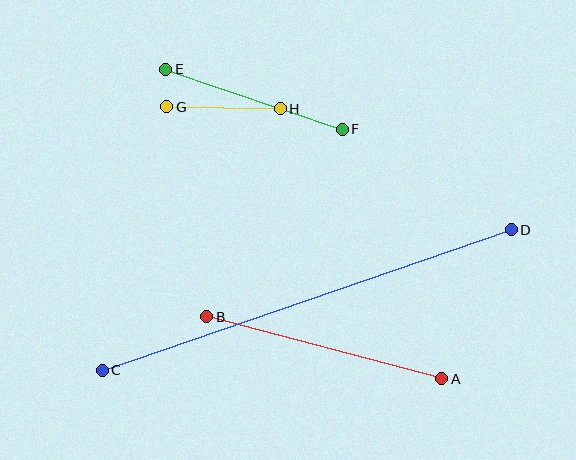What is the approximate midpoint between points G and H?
The midpoint is at approximately (224, 108) pixels.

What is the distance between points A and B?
The distance is approximately 243 pixels.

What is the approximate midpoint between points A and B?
The midpoint is at approximately (324, 348) pixels.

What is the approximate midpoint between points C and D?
The midpoint is at approximately (307, 300) pixels.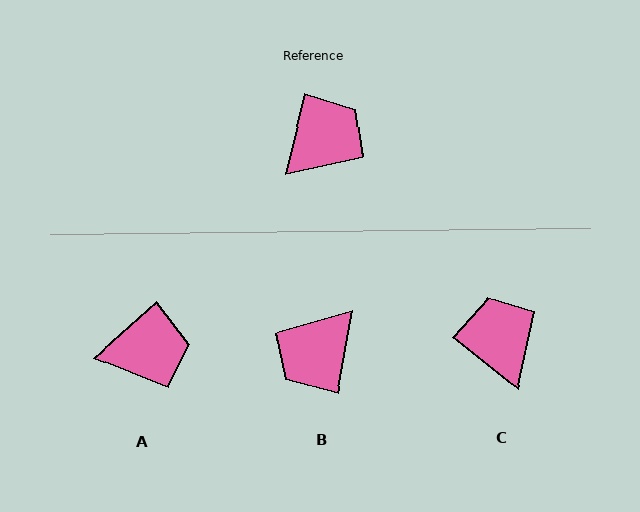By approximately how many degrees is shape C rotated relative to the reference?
Approximately 65 degrees counter-clockwise.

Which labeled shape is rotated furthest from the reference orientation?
B, about 177 degrees away.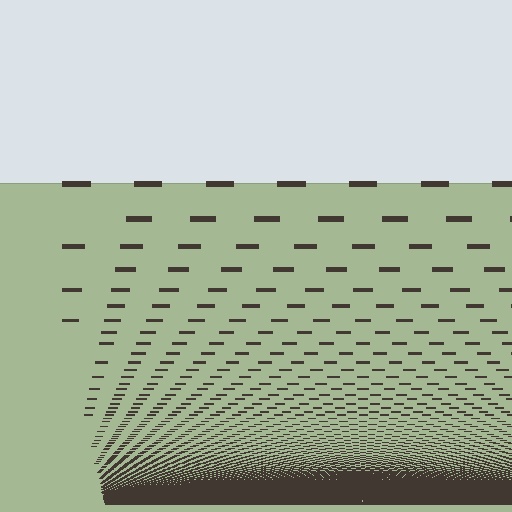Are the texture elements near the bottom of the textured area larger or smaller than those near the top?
Smaller. The gradient is inverted — elements near the bottom are smaller and denser.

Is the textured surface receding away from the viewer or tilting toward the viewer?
The surface appears to tilt toward the viewer. Texture elements get larger and sparser toward the top.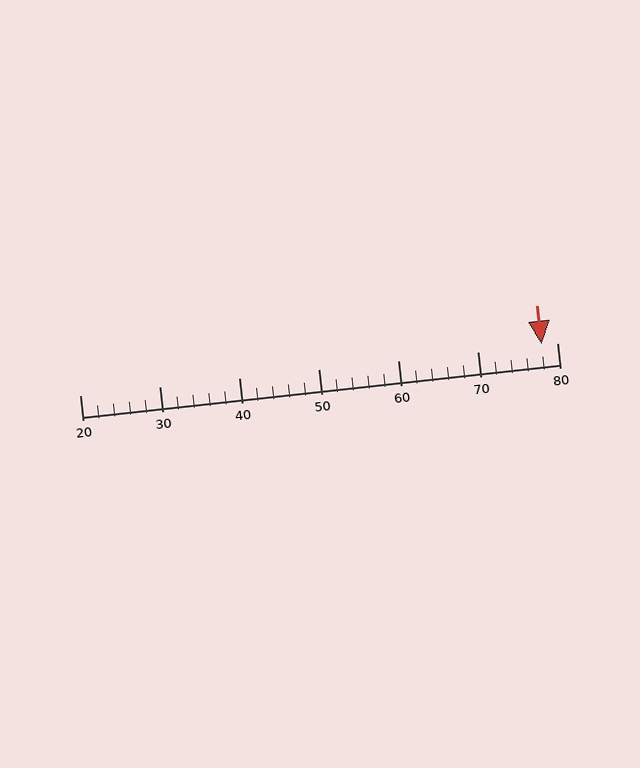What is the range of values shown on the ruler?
The ruler shows values from 20 to 80.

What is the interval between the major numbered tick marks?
The major tick marks are spaced 10 units apart.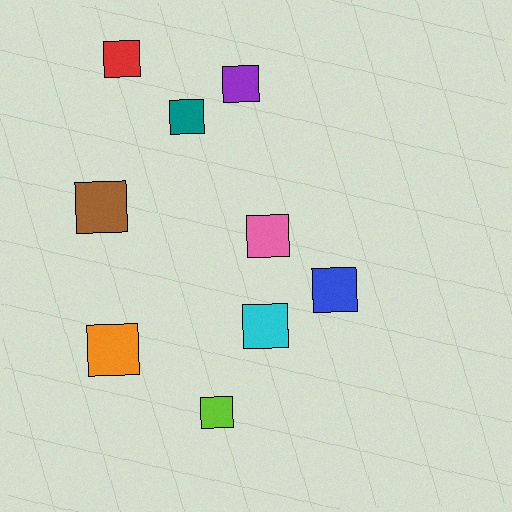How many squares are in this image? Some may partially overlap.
There are 9 squares.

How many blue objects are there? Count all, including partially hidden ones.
There is 1 blue object.